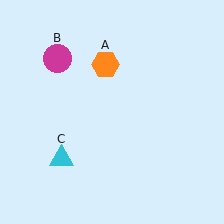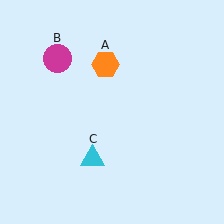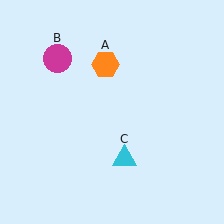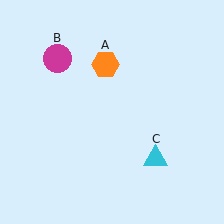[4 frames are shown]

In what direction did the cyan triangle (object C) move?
The cyan triangle (object C) moved right.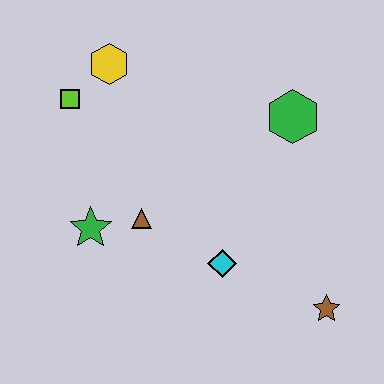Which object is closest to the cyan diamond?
The brown triangle is closest to the cyan diamond.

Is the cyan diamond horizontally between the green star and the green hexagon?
Yes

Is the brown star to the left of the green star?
No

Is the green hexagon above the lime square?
No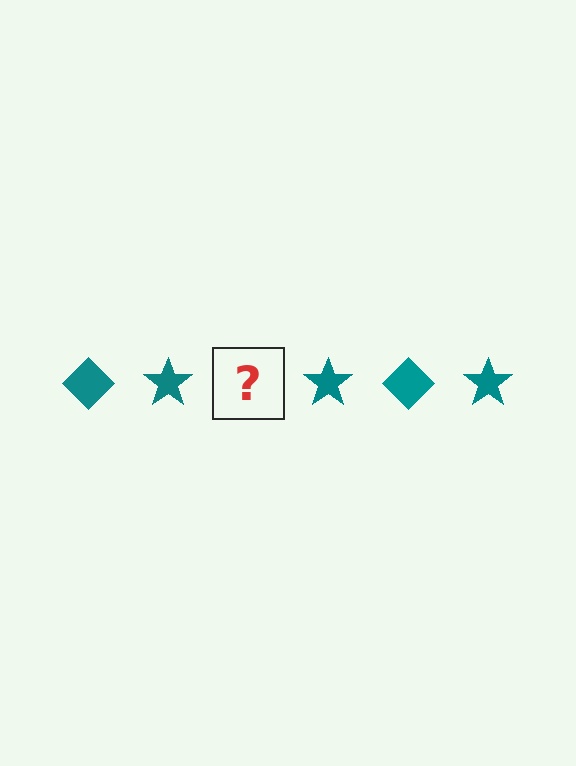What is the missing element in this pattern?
The missing element is a teal diamond.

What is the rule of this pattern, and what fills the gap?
The rule is that the pattern cycles through diamond, star shapes in teal. The gap should be filled with a teal diamond.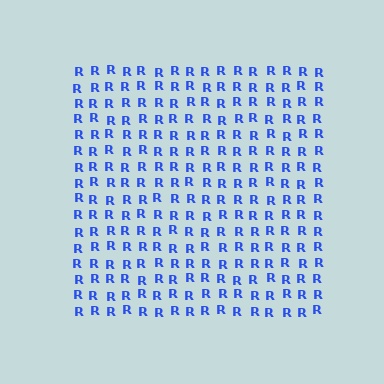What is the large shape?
The large shape is a square.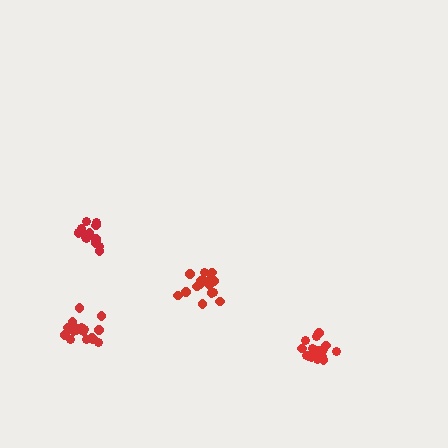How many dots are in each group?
Group 1: 18 dots, Group 2: 16 dots, Group 3: 16 dots, Group 4: 17 dots (67 total).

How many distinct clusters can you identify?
There are 4 distinct clusters.